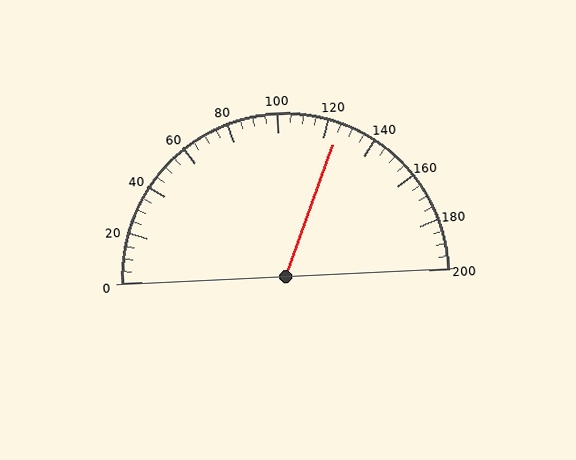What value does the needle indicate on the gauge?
The needle indicates approximately 125.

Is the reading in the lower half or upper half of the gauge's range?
The reading is in the upper half of the range (0 to 200).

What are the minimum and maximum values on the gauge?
The gauge ranges from 0 to 200.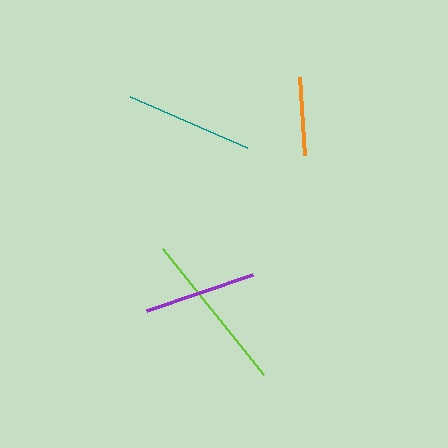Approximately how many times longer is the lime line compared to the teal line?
The lime line is approximately 1.3 times the length of the teal line.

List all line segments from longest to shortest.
From longest to shortest: lime, teal, purple, orange.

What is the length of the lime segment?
The lime segment is approximately 162 pixels long.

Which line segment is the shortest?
The orange line is the shortest at approximately 79 pixels.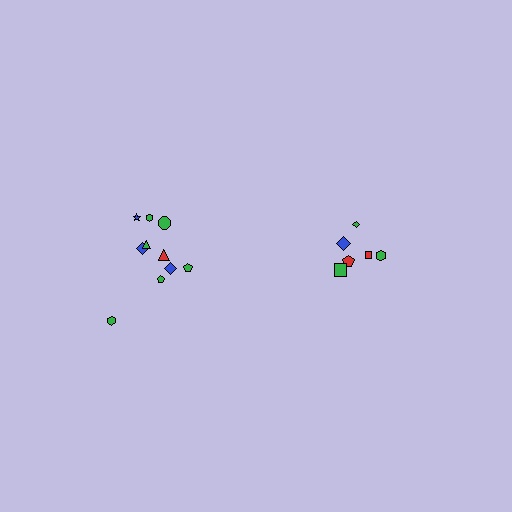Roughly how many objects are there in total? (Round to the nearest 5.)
Roughly 15 objects in total.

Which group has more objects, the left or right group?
The left group.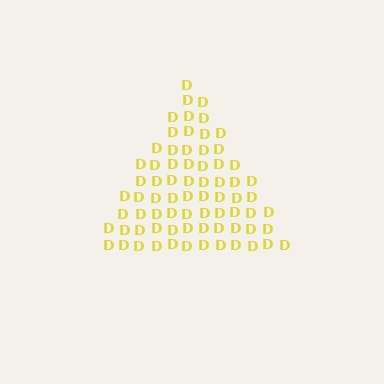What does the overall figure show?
The overall figure shows a triangle.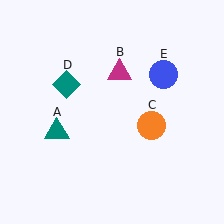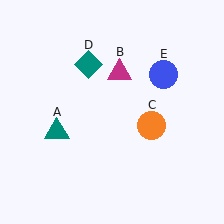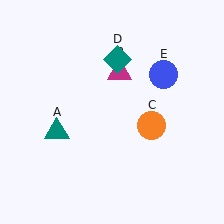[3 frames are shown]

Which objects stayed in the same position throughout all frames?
Teal triangle (object A) and magenta triangle (object B) and orange circle (object C) and blue circle (object E) remained stationary.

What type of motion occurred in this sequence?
The teal diamond (object D) rotated clockwise around the center of the scene.